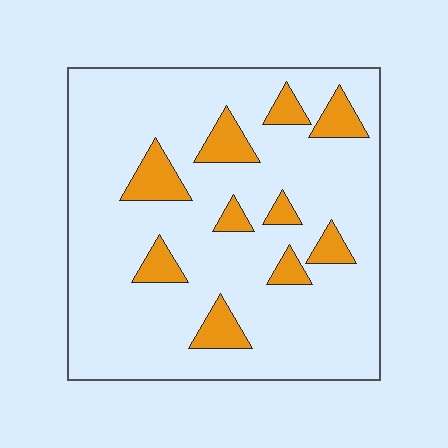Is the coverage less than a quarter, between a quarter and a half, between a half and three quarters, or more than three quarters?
Less than a quarter.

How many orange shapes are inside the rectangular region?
10.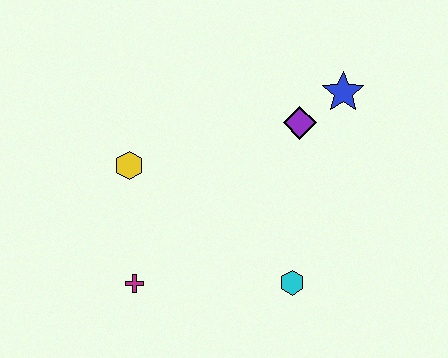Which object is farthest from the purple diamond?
The magenta cross is farthest from the purple diamond.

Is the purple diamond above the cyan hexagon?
Yes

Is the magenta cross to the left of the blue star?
Yes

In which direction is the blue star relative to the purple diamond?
The blue star is to the right of the purple diamond.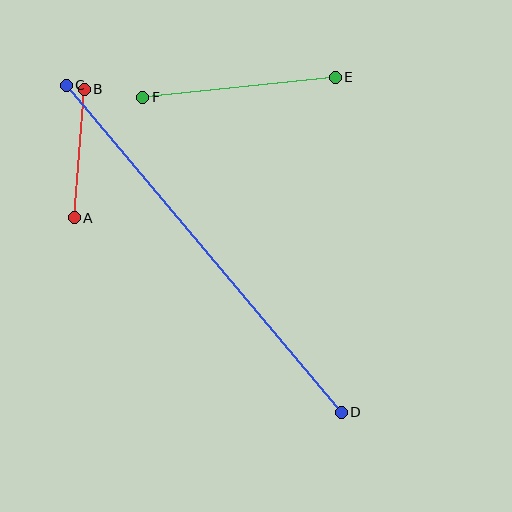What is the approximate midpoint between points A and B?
The midpoint is at approximately (79, 154) pixels.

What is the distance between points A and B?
The distance is approximately 129 pixels.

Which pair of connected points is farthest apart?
Points C and D are farthest apart.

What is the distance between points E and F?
The distance is approximately 193 pixels.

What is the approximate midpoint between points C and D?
The midpoint is at approximately (204, 249) pixels.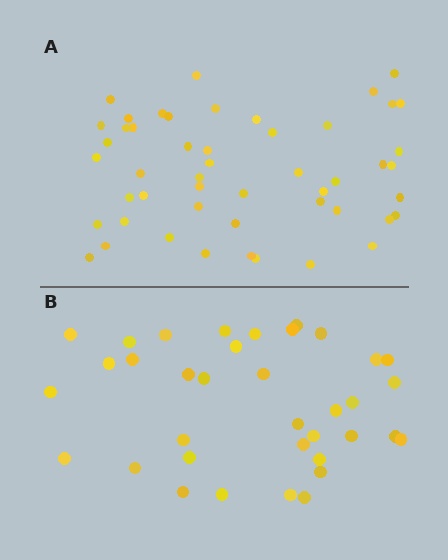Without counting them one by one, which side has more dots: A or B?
Region A (the top region) has more dots.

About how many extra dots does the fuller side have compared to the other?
Region A has approximately 15 more dots than region B.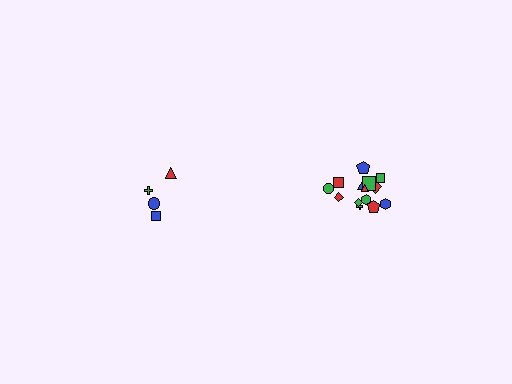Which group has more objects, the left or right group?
The right group.